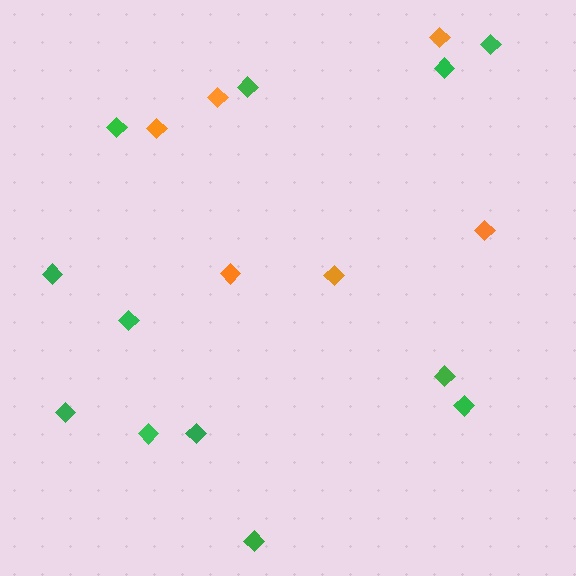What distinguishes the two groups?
There are 2 groups: one group of green diamonds (12) and one group of orange diamonds (6).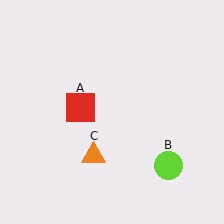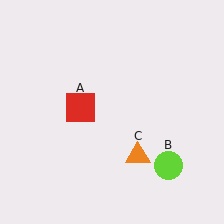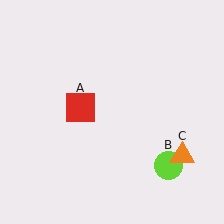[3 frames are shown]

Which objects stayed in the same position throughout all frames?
Red square (object A) and lime circle (object B) remained stationary.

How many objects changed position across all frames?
1 object changed position: orange triangle (object C).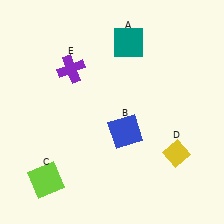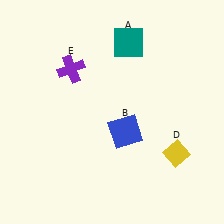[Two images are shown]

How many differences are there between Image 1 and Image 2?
There is 1 difference between the two images.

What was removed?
The lime square (C) was removed in Image 2.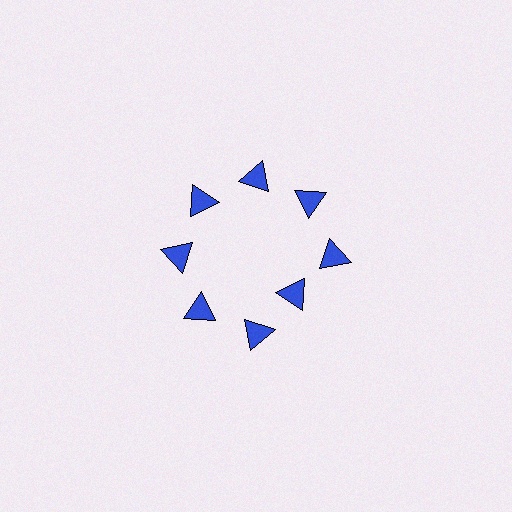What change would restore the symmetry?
The symmetry would be restored by moving it outward, back onto the ring so that all 8 triangles sit at equal angles and equal distance from the center.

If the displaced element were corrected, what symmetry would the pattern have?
It would have 8-fold rotational symmetry — the pattern would map onto itself every 45 degrees.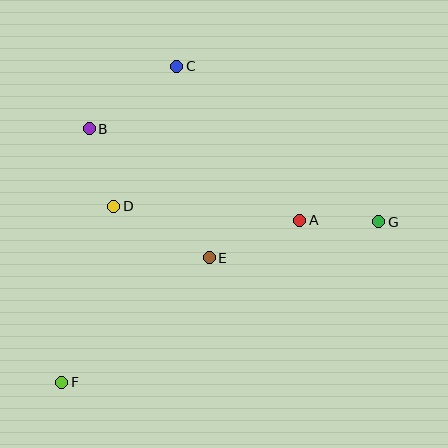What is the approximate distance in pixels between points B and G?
The distance between B and G is approximately 304 pixels.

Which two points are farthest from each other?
Points F and G are farthest from each other.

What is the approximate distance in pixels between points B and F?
The distance between B and F is approximately 255 pixels.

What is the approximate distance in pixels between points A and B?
The distance between A and B is approximately 229 pixels.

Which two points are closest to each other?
Points A and G are closest to each other.